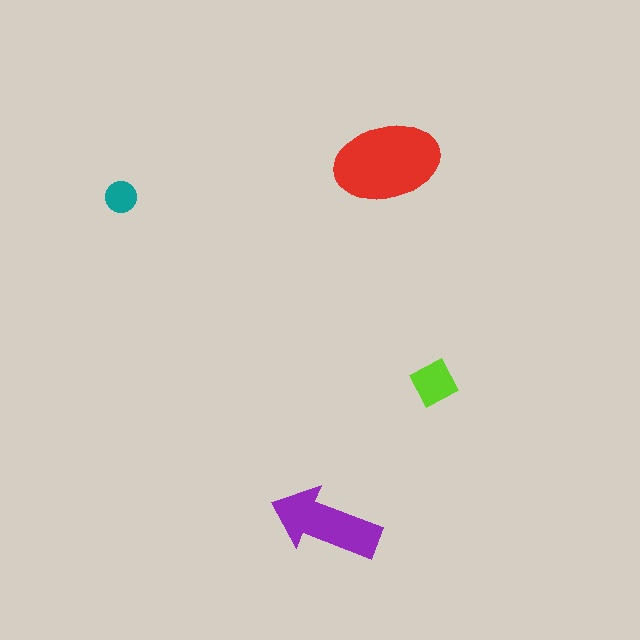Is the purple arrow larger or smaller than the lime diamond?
Larger.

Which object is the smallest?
The teal circle.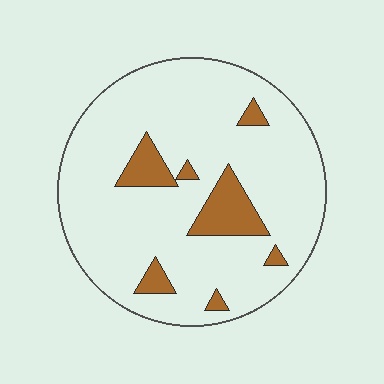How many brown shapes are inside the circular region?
7.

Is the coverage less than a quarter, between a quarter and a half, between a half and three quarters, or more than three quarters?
Less than a quarter.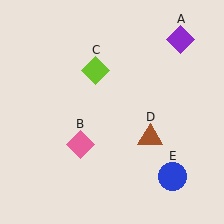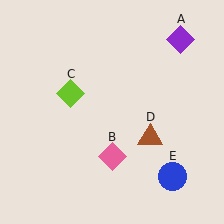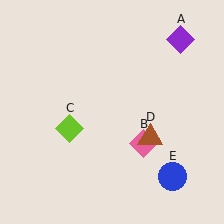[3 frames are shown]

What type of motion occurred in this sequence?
The pink diamond (object B), lime diamond (object C) rotated counterclockwise around the center of the scene.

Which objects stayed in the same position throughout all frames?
Purple diamond (object A) and brown triangle (object D) and blue circle (object E) remained stationary.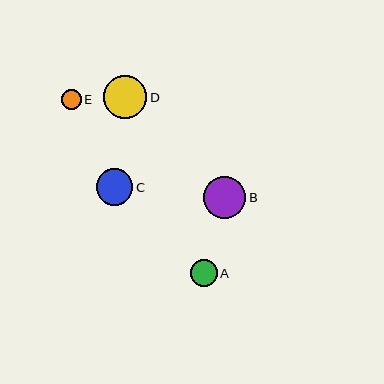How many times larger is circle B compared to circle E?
Circle B is approximately 2.1 times the size of circle E.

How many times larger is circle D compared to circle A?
Circle D is approximately 1.6 times the size of circle A.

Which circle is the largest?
Circle D is the largest with a size of approximately 43 pixels.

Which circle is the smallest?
Circle E is the smallest with a size of approximately 20 pixels.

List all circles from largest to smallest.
From largest to smallest: D, B, C, A, E.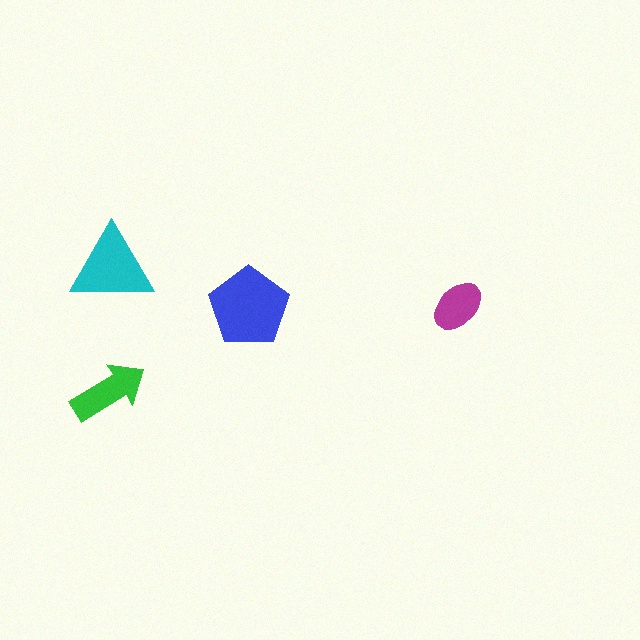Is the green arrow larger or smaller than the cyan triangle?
Smaller.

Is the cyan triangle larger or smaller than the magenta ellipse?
Larger.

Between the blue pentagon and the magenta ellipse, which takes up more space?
The blue pentagon.